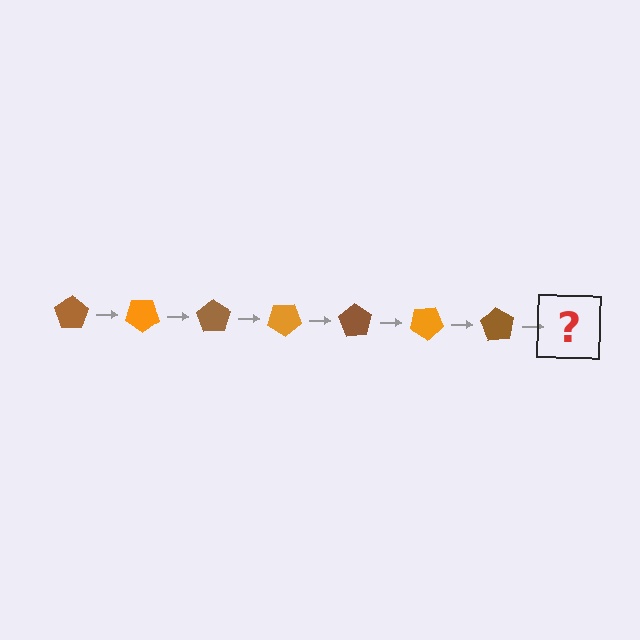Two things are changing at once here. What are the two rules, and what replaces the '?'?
The two rules are that it rotates 35 degrees each step and the color cycles through brown and orange. The '?' should be an orange pentagon, rotated 245 degrees from the start.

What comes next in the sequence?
The next element should be an orange pentagon, rotated 245 degrees from the start.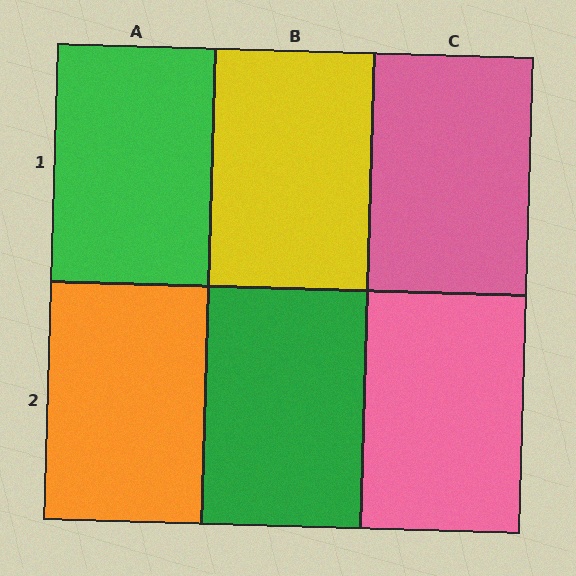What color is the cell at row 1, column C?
Pink.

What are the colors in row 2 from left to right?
Orange, green, pink.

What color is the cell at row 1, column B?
Yellow.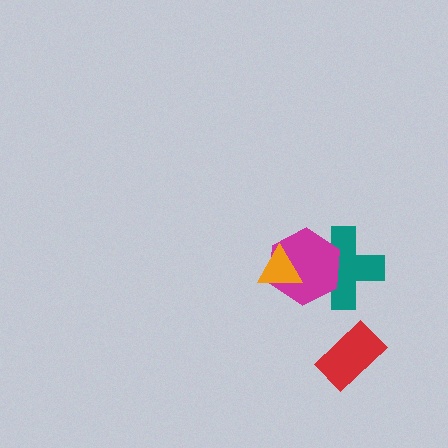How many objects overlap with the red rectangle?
0 objects overlap with the red rectangle.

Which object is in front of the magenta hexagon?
The orange triangle is in front of the magenta hexagon.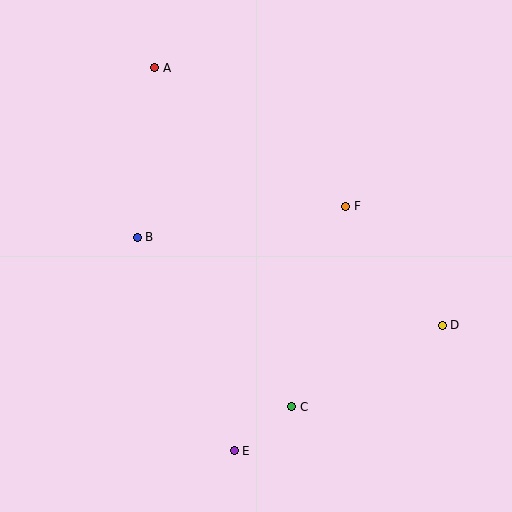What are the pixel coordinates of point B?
Point B is at (137, 237).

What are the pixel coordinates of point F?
Point F is at (346, 206).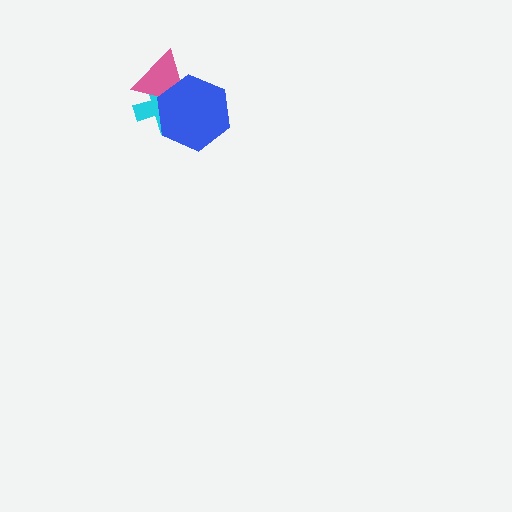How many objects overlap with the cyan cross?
2 objects overlap with the cyan cross.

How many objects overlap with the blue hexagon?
2 objects overlap with the blue hexagon.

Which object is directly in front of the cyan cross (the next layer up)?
The pink triangle is directly in front of the cyan cross.